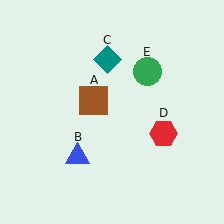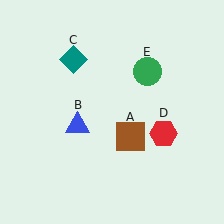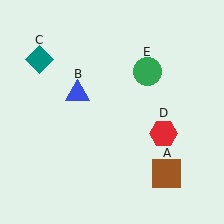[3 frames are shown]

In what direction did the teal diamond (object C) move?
The teal diamond (object C) moved left.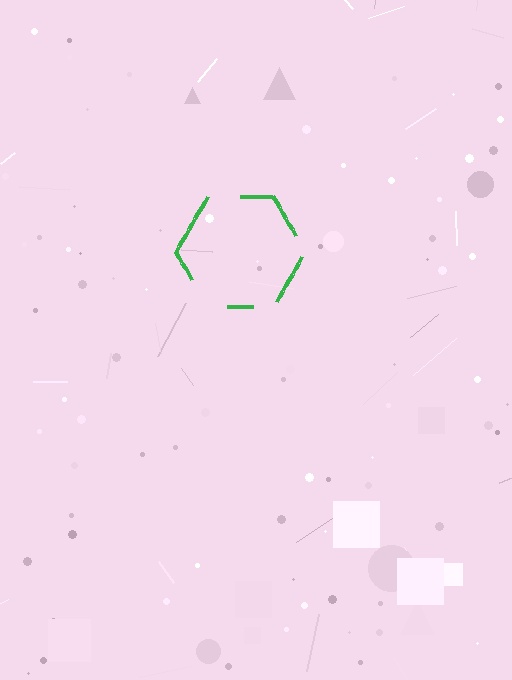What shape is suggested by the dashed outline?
The dashed outline suggests a hexagon.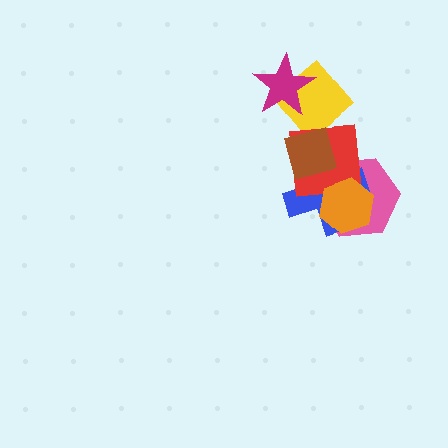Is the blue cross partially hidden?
Yes, it is partially covered by another shape.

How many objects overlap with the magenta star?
1 object overlaps with the magenta star.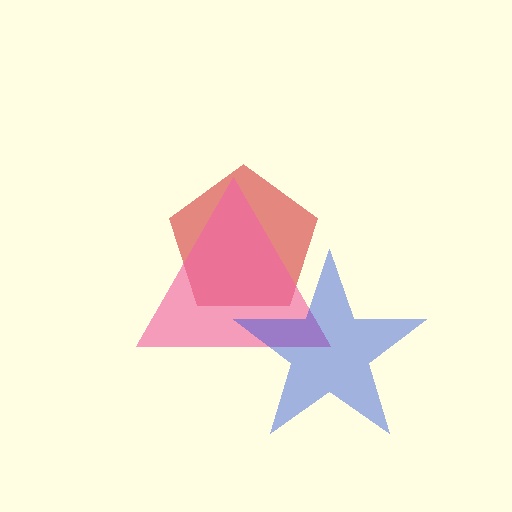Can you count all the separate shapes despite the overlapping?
Yes, there are 3 separate shapes.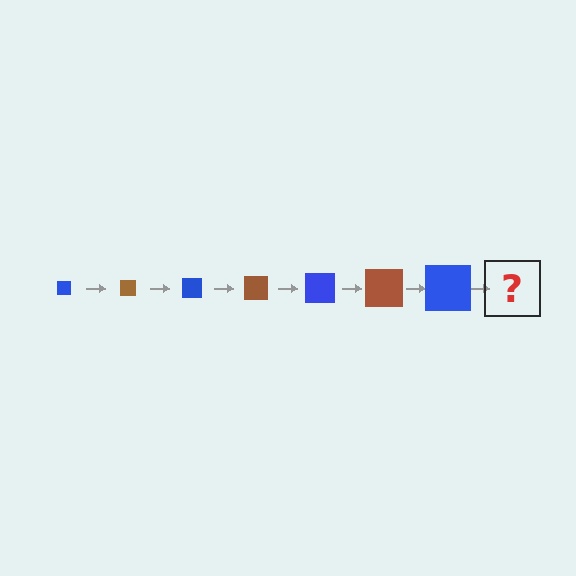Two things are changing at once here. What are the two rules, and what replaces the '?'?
The two rules are that the square grows larger each step and the color cycles through blue and brown. The '?' should be a brown square, larger than the previous one.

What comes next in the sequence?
The next element should be a brown square, larger than the previous one.